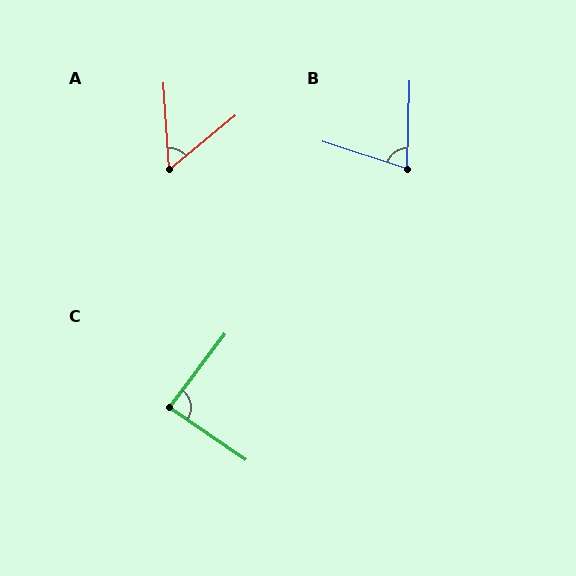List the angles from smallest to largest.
A (54°), B (73°), C (88°).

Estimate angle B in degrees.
Approximately 73 degrees.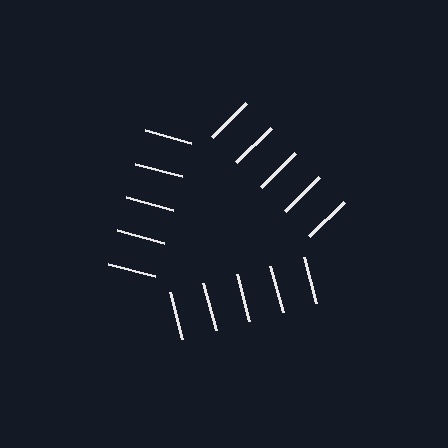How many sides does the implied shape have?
3 sides — the line-ends trace a triangle.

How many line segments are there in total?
15 — 5 along each of the 3 edges.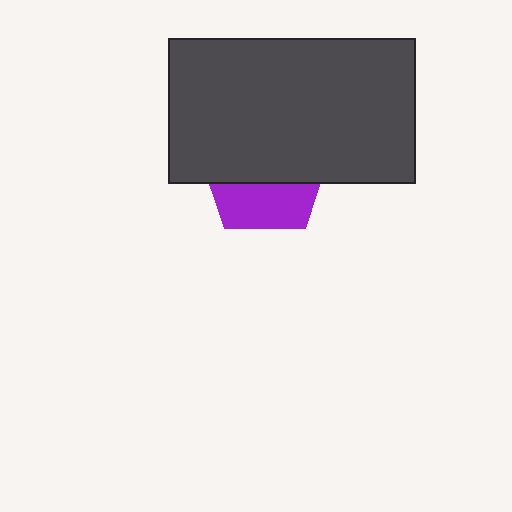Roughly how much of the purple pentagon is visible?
A small part of it is visible (roughly 38%).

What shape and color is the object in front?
The object in front is a dark gray rectangle.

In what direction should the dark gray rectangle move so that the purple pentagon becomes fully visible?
The dark gray rectangle should move up. That is the shortest direction to clear the overlap and leave the purple pentagon fully visible.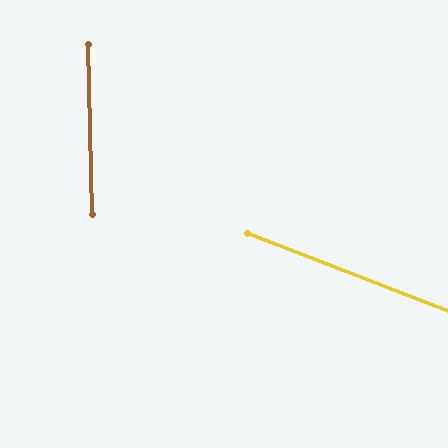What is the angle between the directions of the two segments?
Approximately 67 degrees.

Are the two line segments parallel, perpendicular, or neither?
Neither parallel nor perpendicular — they differ by about 67°.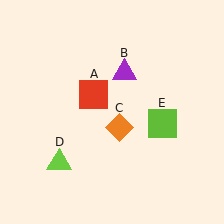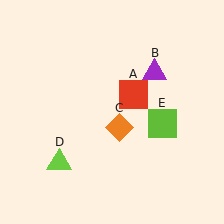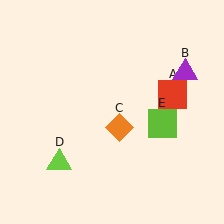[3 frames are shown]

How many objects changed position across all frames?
2 objects changed position: red square (object A), purple triangle (object B).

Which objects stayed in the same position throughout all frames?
Orange diamond (object C) and lime triangle (object D) and lime square (object E) remained stationary.